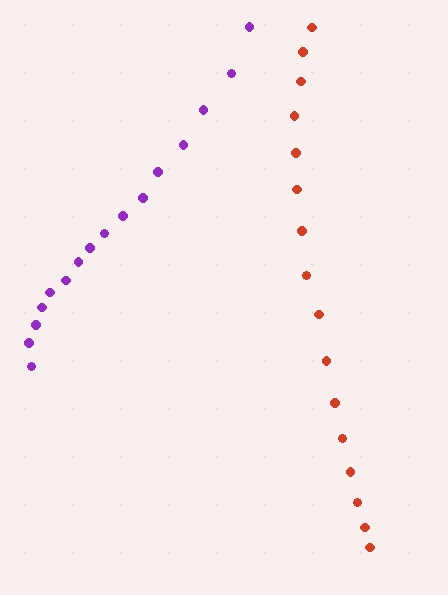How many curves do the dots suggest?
There are 2 distinct paths.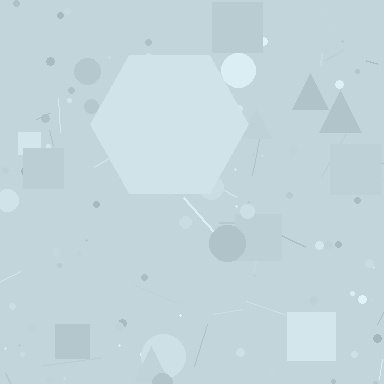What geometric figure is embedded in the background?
A hexagon is embedded in the background.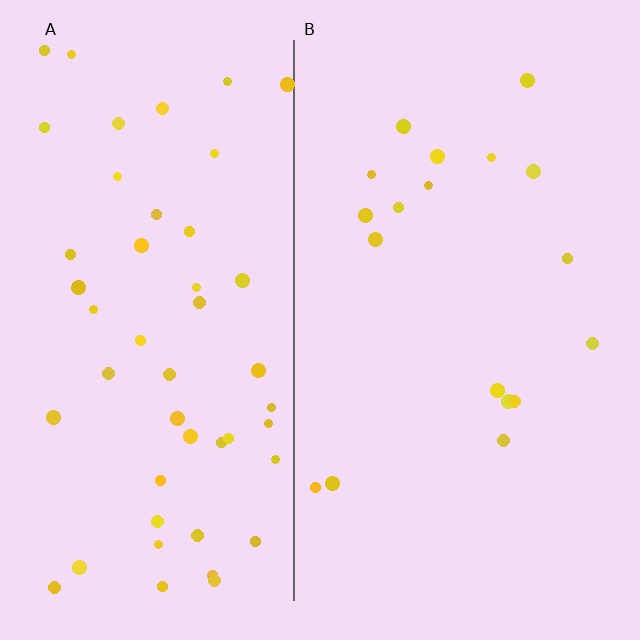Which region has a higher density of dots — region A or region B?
A (the left).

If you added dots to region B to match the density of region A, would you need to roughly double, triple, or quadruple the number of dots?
Approximately triple.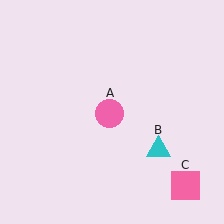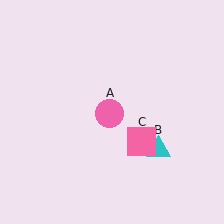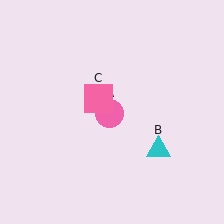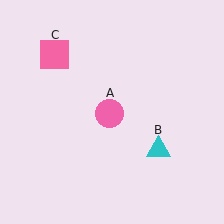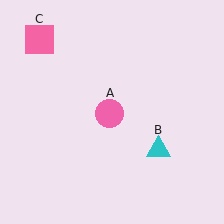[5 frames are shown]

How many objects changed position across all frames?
1 object changed position: pink square (object C).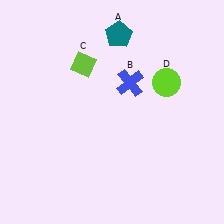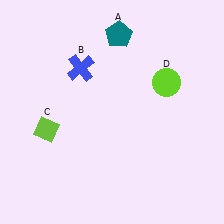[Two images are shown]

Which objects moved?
The objects that moved are: the blue cross (B), the lime diamond (C).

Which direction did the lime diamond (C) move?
The lime diamond (C) moved down.